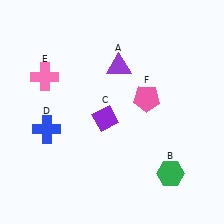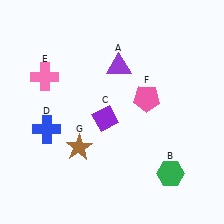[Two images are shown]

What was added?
A brown star (G) was added in Image 2.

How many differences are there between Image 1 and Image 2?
There is 1 difference between the two images.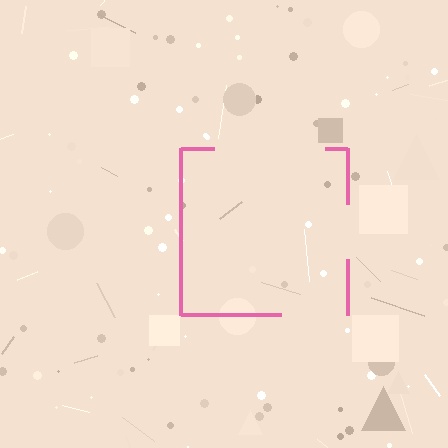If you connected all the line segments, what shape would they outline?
They would outline a square.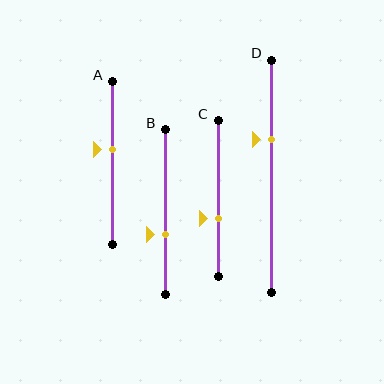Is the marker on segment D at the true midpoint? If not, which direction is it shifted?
No, the marker on segment D is shifted upward by about 16% of the segment length.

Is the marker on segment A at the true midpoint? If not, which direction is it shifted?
No, the marker on segment A is shifted upward by about 8% of the segment length.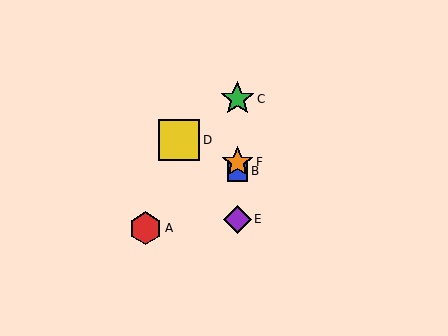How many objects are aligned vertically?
4 objects (B, C, E, F) are aligned vertically.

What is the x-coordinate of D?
Object D is at x≈179.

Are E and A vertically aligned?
No, E is at x≈237 and A is at x≈146.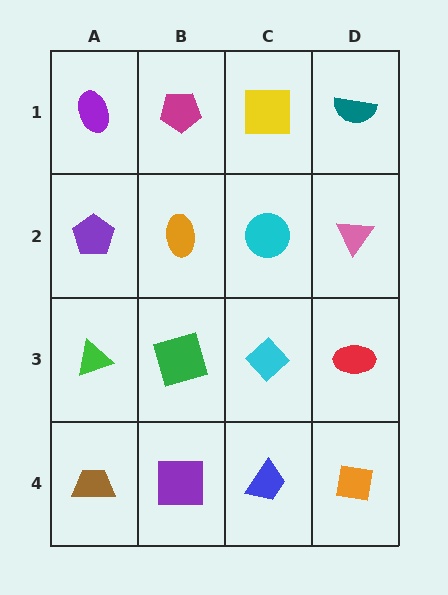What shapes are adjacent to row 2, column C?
A yellow square (row 1, column C), a cyan diamond (row 3, column C), an orange ellipse (row 2, column B), a pink triangle (row 2, column D).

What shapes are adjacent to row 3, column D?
A pink triangle (row 2, column D), an orange square (row 4, column D), a cyan diamond (row 3, column C).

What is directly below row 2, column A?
A green triangle.